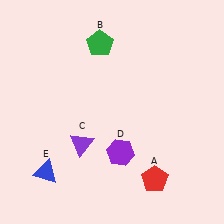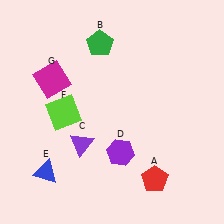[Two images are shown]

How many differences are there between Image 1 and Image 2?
There are 2 differences between the two images.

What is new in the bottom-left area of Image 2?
A lime square (F) was added in the bottom-left area of Image 2.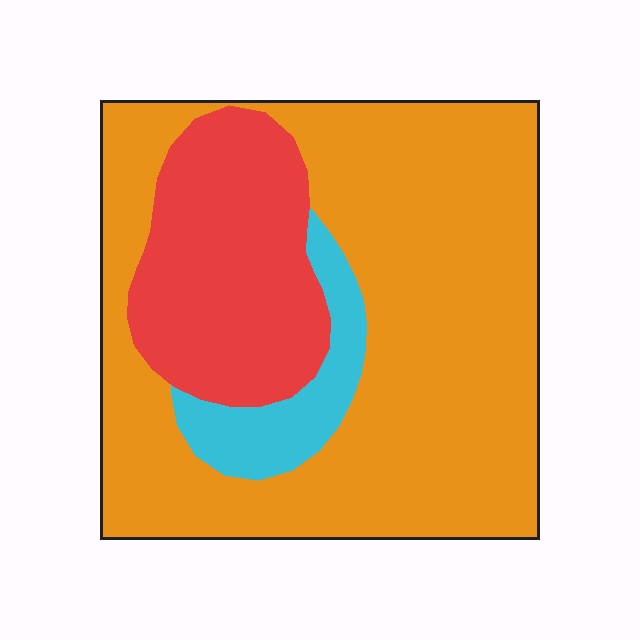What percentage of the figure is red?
Red covers roughly 25% of the figure.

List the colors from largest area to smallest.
From largest to smallest: orange, red, cyan.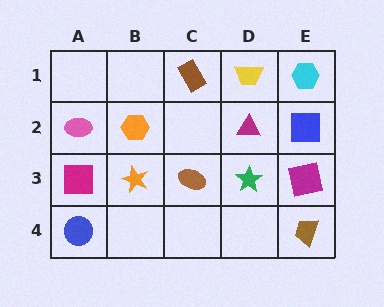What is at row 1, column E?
A cyan hexagon.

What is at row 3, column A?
A magenta square.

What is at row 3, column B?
An orange star.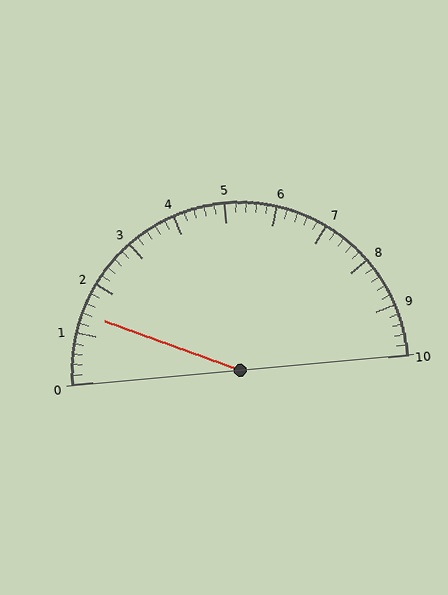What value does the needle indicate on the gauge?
The needle indicates approximately 1.4.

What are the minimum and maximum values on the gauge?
The gauge ranges from 0 to 10.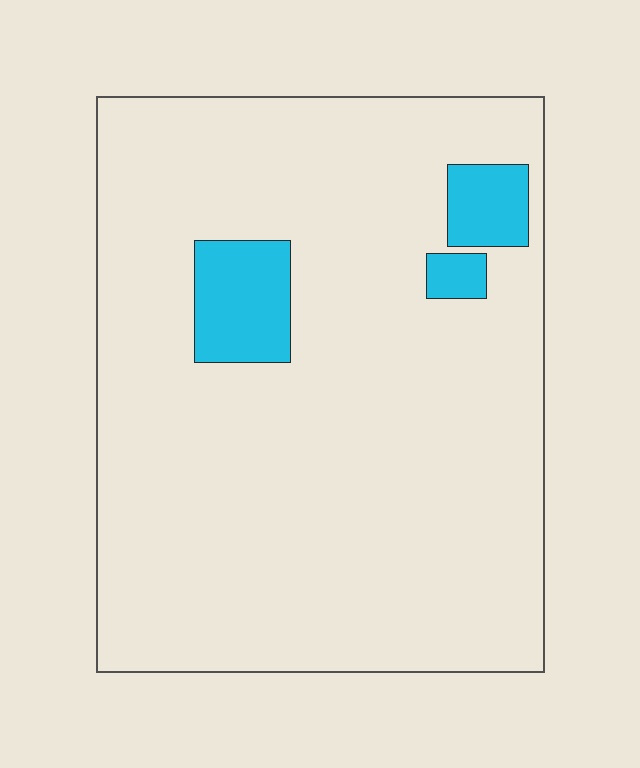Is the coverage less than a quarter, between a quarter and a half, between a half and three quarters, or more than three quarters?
Less than a quarter.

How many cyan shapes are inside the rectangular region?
3.